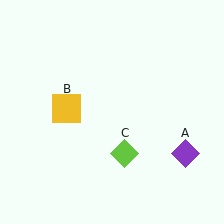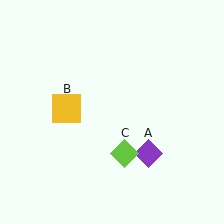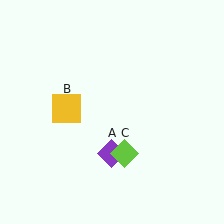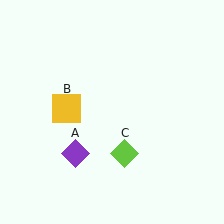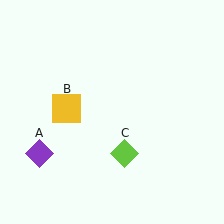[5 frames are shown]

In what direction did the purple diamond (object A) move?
The purple diamond (object A) moved left.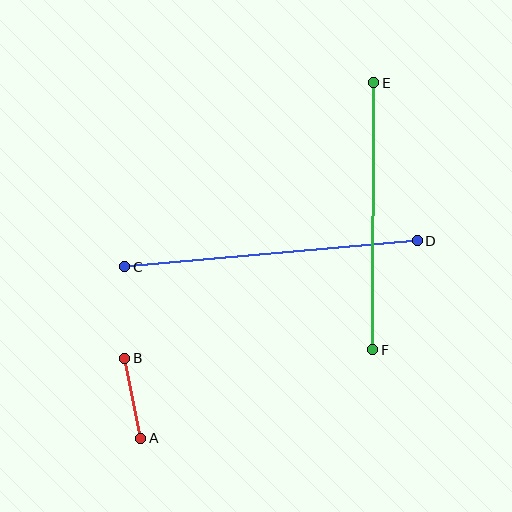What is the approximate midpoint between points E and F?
The midpoint is at approximately (373, 216) pixels.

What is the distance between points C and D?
The distance is approximately 294 pixels.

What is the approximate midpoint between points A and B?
The midpoint is at approximately (133, 398) pixels.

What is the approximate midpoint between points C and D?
The midpoint is at approximately (271, 254) pixels.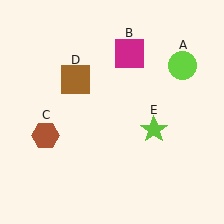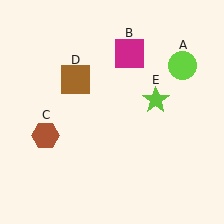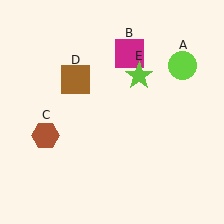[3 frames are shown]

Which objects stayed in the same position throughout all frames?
Lime circle (object A) and magenta square (object B) and brown hexagon (object C) and brown square (object D) remained stationary.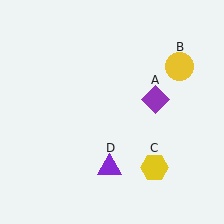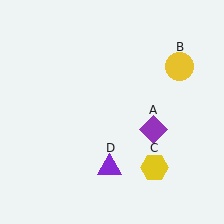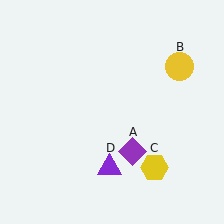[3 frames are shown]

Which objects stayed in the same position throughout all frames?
Yellow circle (object B) and yellow hexagon (object C) and purple triangle (object D) remained stationary.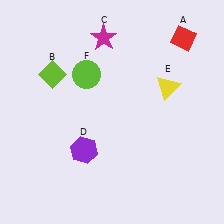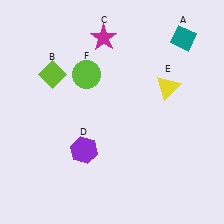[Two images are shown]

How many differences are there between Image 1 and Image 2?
There is 1 difference between the two images.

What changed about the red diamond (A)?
In Image 1, A is red. In Image 2, it changed to teal.